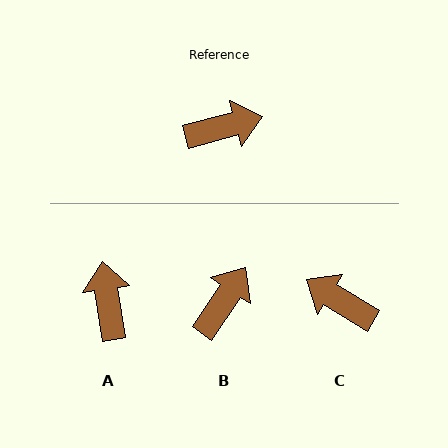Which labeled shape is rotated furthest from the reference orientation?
C, about 134 degrees away.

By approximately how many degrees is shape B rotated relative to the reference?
Approximately 41 degrees counter-clockwise.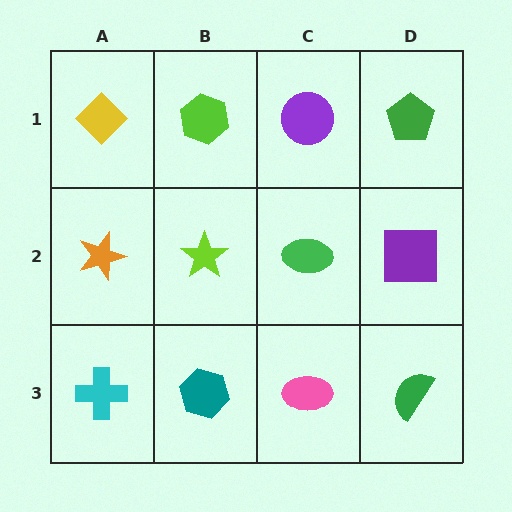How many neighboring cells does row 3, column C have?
3.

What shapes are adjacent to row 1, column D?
A purple square (row 2, column D), a purple circle (row 1, column C).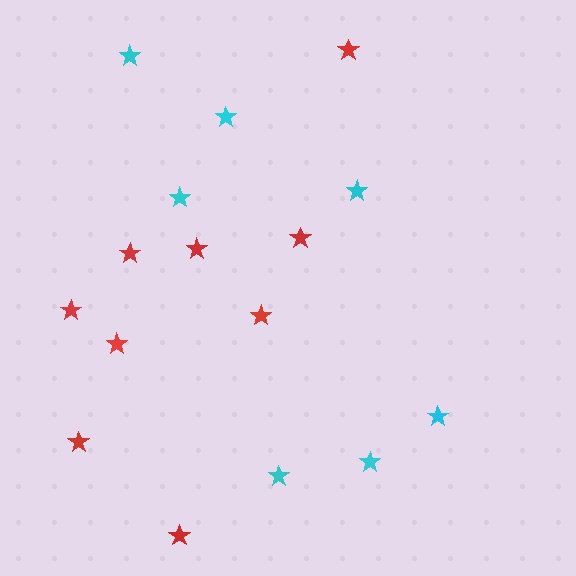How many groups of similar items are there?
There are 2 groups: one group of cyan stars (7) and one group of red stars (9).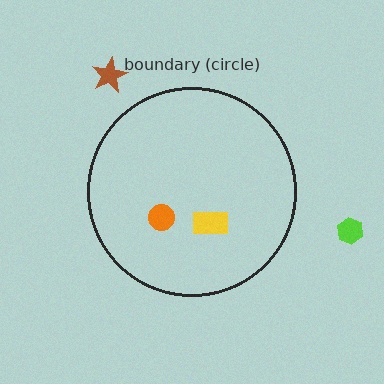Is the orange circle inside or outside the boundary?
Inside.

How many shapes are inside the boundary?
2 inside, 2 outside.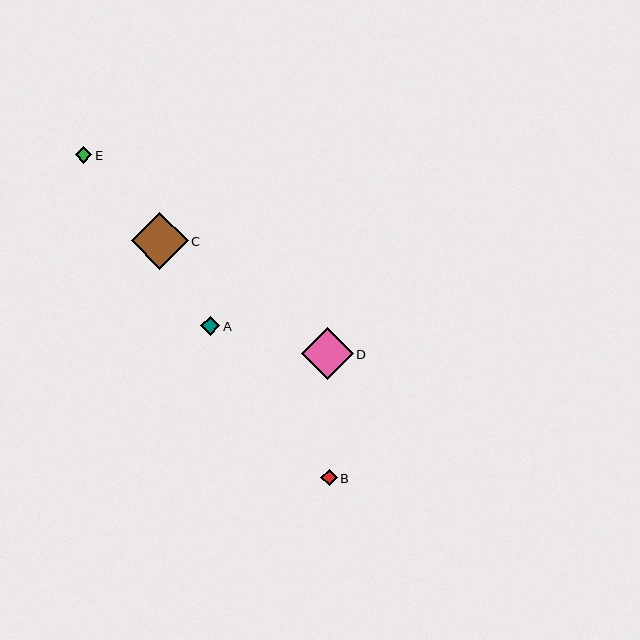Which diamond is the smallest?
Diamond B is the smallest with a size of approximately 16 pixels.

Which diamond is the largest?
Diamond C is the largest with a size of approximately 57 pixels.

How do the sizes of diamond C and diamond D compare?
Diamond C and diamond D are approximately the same size.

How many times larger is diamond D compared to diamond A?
Diamond D is approximately 2.7 times the size of diamond A.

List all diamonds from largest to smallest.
From largest to smallest: C, D, A, E, B.